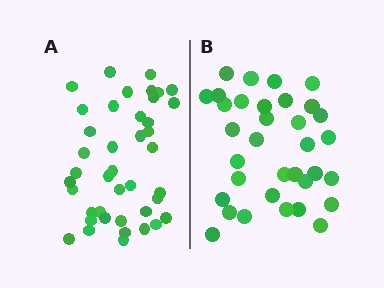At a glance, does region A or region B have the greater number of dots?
Region A (the left region) has more dots.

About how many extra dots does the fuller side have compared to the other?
Region A has roughly 8 or so more dots than region B.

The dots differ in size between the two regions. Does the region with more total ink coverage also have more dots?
No. Region B has more total ink coverage because its dots are larger, but region A actually contains more individual dots. Total area can be misleading — the number of items is what matters here.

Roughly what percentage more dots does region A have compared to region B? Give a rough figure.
About 20% more.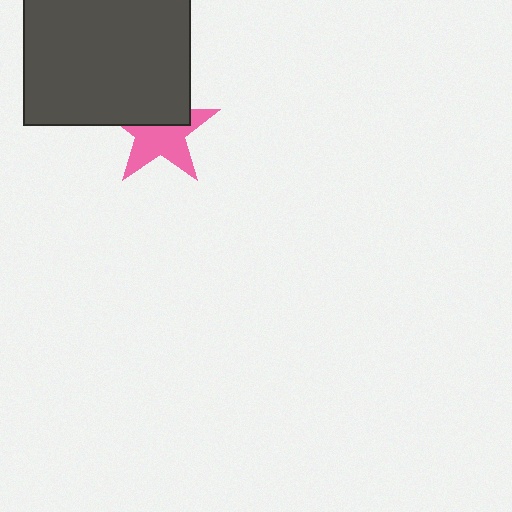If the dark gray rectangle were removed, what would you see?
You would see the complete pink star.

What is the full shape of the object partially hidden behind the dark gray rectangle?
The partially hidden object is a pink star.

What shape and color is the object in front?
The object in front is a dark gray rectangle.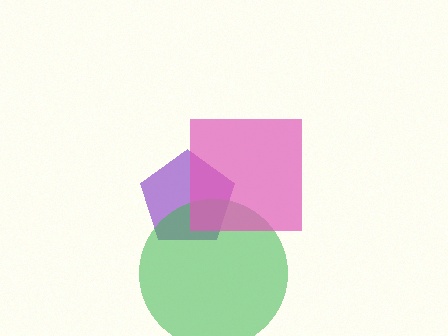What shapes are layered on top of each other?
The layered shapes are: a purple pentagon, a green circle, a pink square.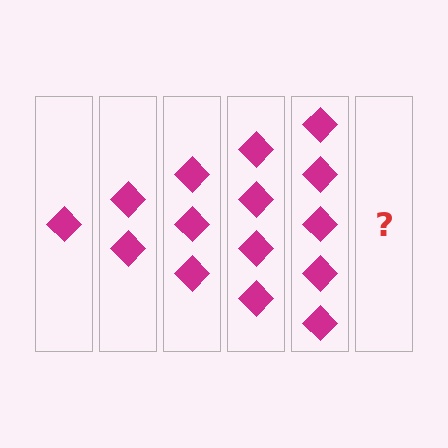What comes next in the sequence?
The next element should be 6 diamonds.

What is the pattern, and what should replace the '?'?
The pattern is that each step adds one more diamond. The '?' should be 6 diamonds.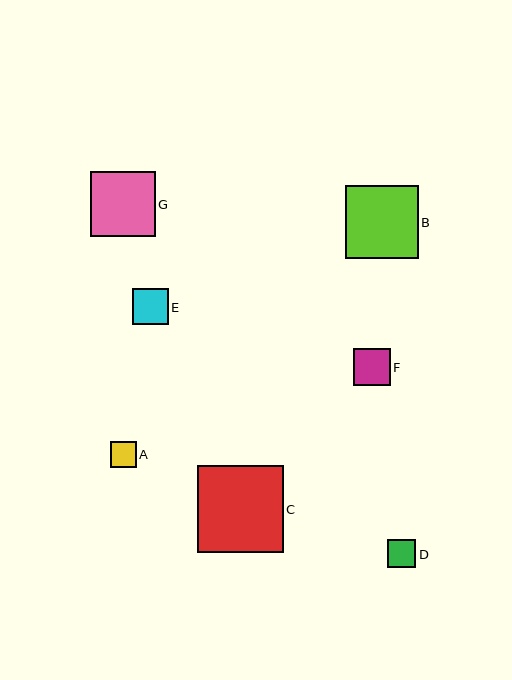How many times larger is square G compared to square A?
Square G is approximately 2.5 times the size of square A.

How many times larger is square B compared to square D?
Square B is approximately 2.6 times the size of square D.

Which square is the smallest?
Square A is the smallest with a size of approximately 25 pixels.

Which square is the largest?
Square C is the largest with a size of approximately 86 pixels.